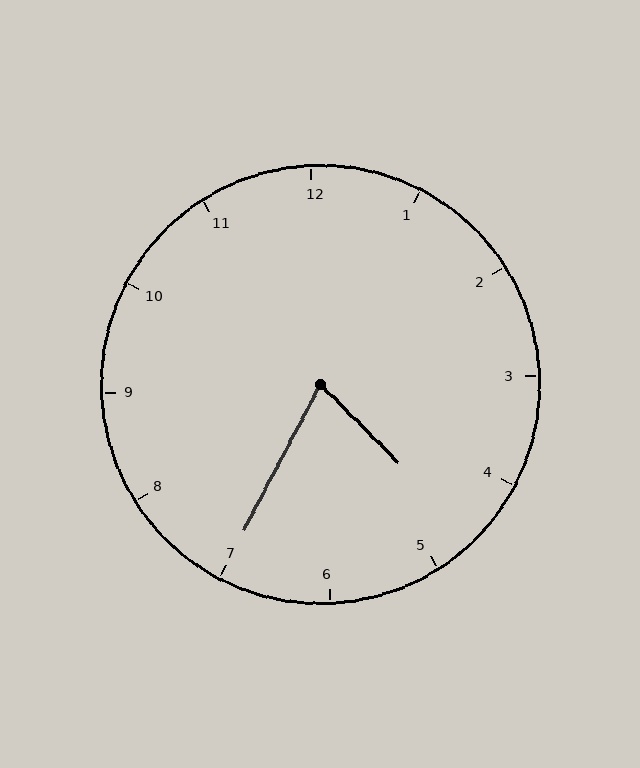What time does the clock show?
4:35.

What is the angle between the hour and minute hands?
Approximately 72 degrees.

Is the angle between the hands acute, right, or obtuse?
It is acute.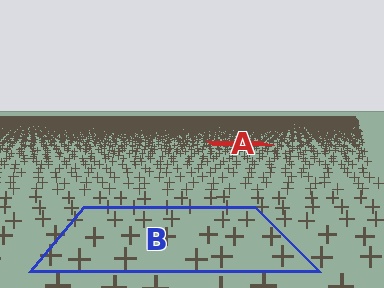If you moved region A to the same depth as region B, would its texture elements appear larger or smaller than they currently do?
They would appear larger. At a closer depth, the same texture elements are projected at a bigger on-screen size.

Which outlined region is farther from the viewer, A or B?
Region A is farther from the viewer — the texture elements inside it appear smaller and more densely packed.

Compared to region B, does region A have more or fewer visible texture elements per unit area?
Region A has more texture elements per unit area — they are packed more densely because it is farther away.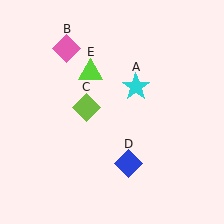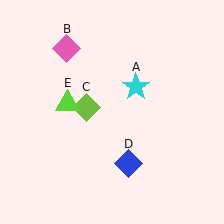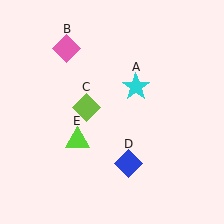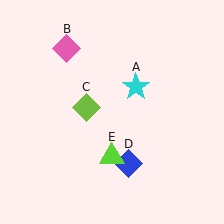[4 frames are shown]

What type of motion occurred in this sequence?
The lime triangle (object E) rotated counterclockwise around the center of the scene.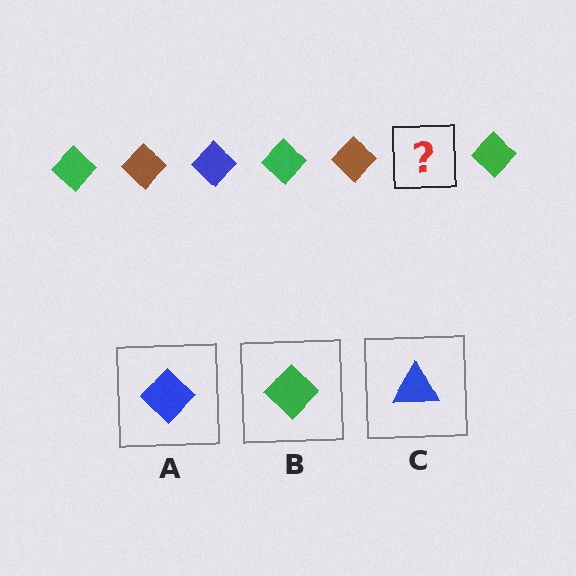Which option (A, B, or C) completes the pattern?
A.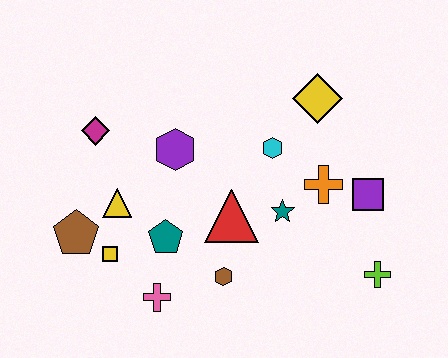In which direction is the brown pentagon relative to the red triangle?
The brown pentagon is to the left of the red triangle.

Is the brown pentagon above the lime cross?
Yes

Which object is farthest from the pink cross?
The yellow diamond is farthest from the pink cross.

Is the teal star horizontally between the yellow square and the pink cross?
No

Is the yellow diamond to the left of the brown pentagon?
No